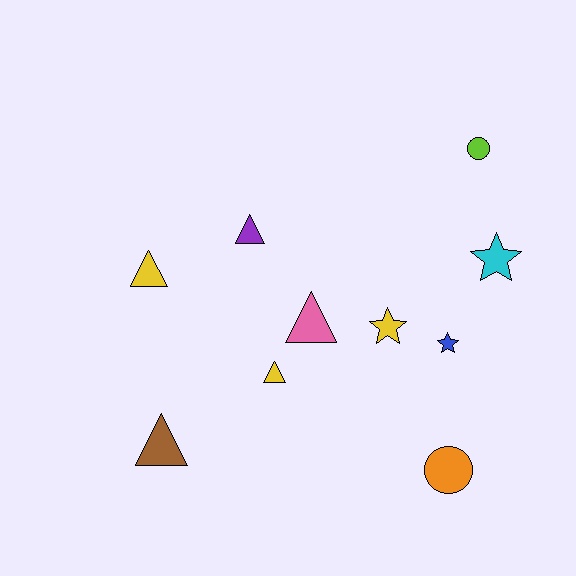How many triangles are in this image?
There are 5 triangles.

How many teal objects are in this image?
There are no teal objects.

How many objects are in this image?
There are 10 objects.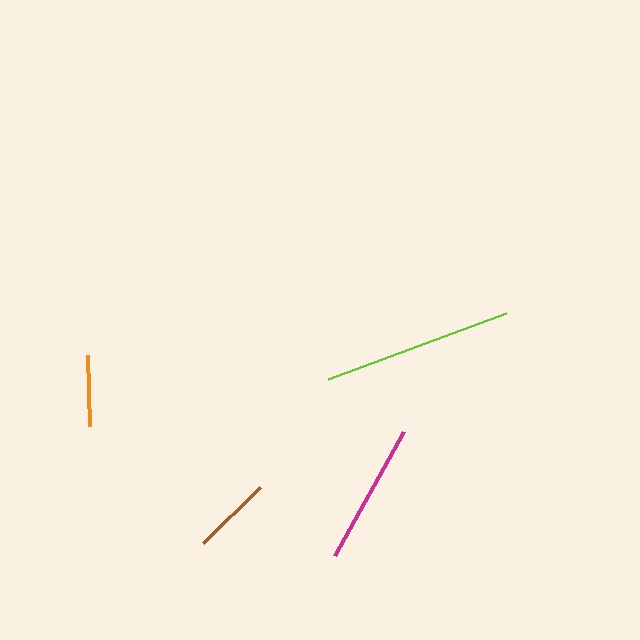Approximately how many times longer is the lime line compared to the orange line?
The lime line is approximately 2.6 times the length of the orange line.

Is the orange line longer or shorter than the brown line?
The brown line is longer than the orange line.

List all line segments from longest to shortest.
From longest to shortest: lime, magenta, brown, orange.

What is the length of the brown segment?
The brown segment is approximately 80 pixels long.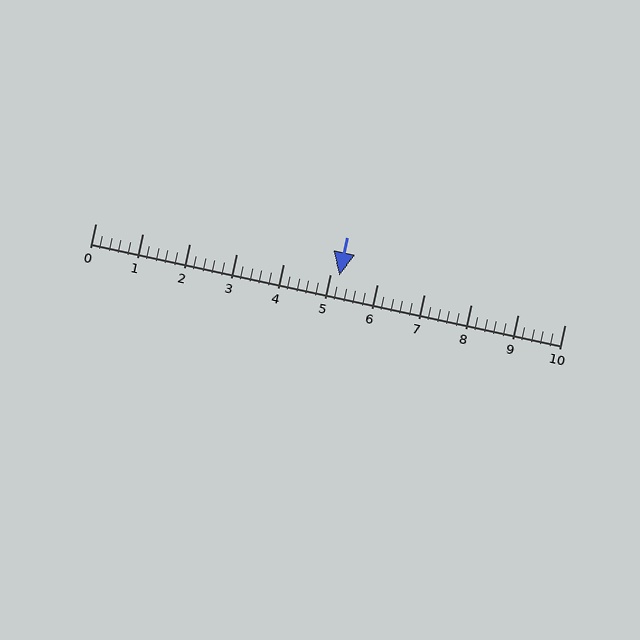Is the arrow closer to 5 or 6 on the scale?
The arrow is closer to 5.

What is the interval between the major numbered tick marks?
The major tick marks are spaced 1 units apart.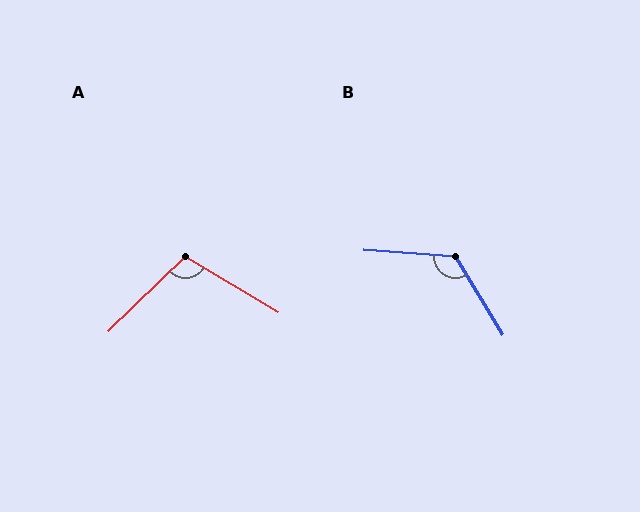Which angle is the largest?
B, at approximately 125 degrees.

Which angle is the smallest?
A, at approximately 105 degrees.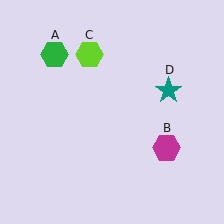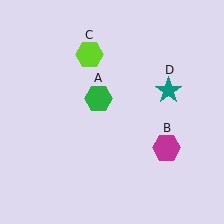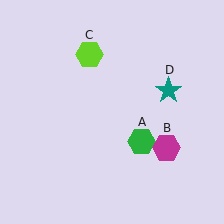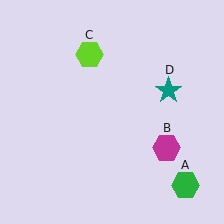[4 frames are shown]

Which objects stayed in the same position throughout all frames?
Magenta hexagon (object B) and lime hexagon (object C) and teal star (object D) remained stationary.